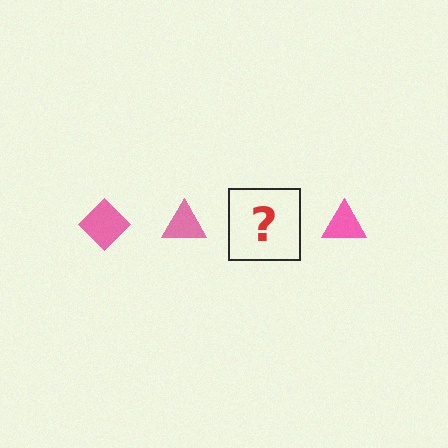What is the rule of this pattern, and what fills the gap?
The rule is that the pattern cycles through diamond, triangle shapes in pink. The gap should be filled with a pink diamond.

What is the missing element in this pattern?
The missing element is a pink diamond.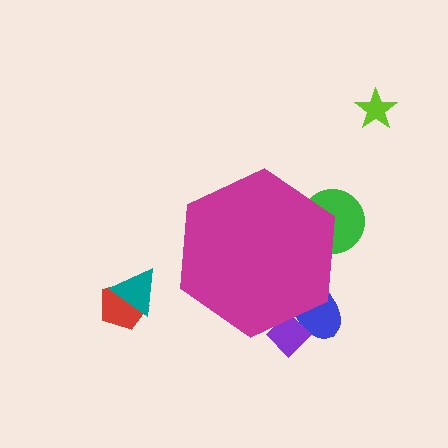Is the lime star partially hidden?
No, the lime star is fully visible.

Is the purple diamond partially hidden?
Yes, the purple diamond is partially hidden behind the magenta hexagon.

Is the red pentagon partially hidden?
No, the red pentagon is fully visible.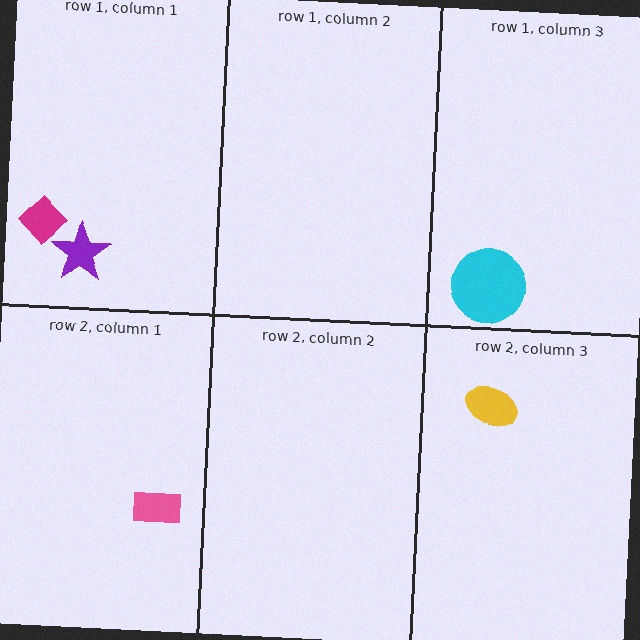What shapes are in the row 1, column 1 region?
The purple star, the magenta diamond.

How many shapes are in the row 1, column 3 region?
1.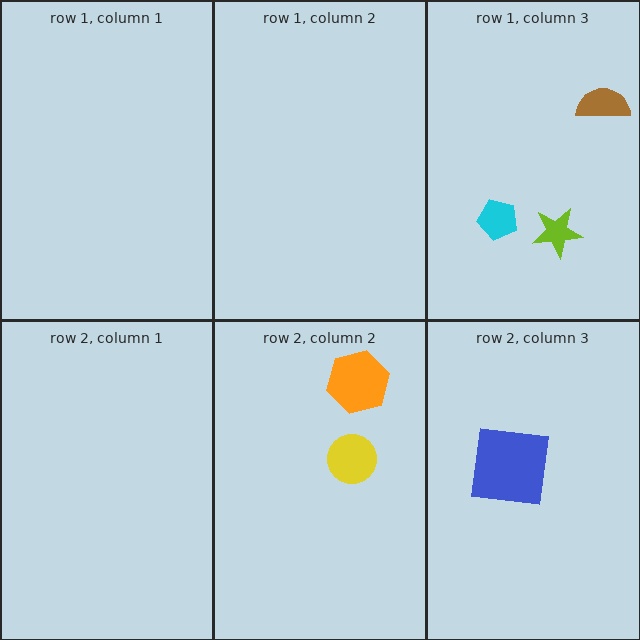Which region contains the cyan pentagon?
The row 1, column 3 region.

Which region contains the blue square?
The row 2, column 3 region.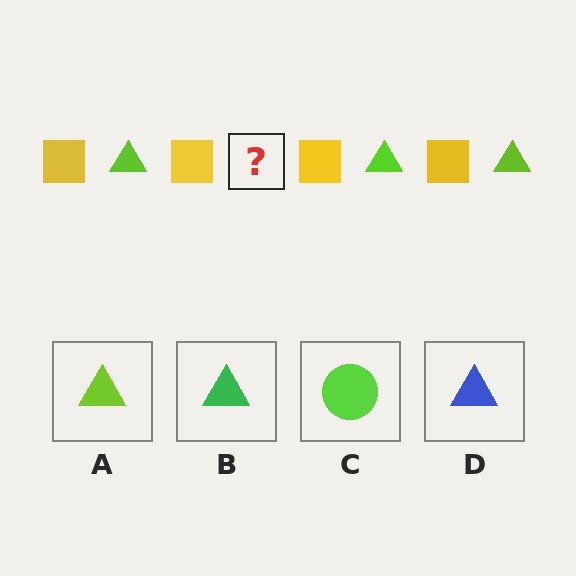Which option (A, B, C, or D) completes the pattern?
A.